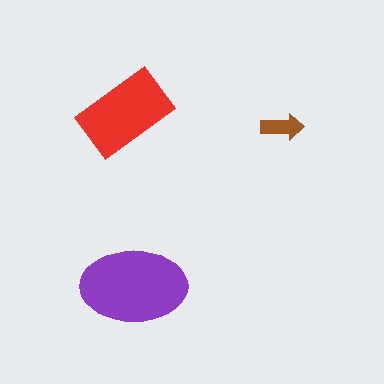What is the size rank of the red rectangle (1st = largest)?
2nd.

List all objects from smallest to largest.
The brown arrow, the red rectangle, the purple ellipse.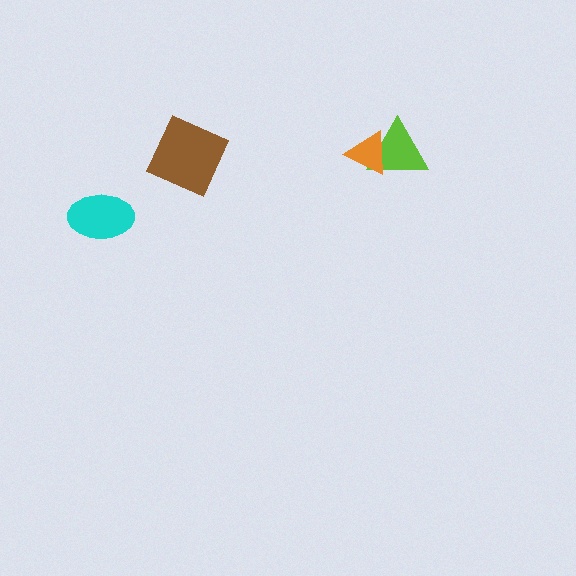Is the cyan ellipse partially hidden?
No, no other shape covers it.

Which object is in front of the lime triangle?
The orange triangle is in front of the lime triangle.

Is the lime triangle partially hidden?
Yes, it is partially covered by another shape.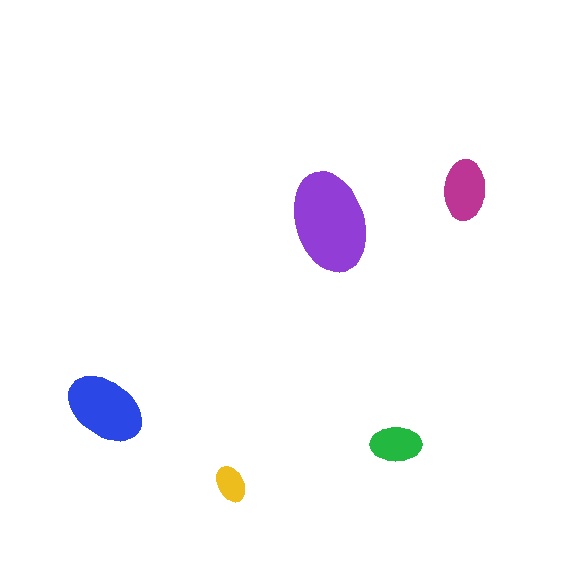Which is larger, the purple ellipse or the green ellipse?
The purple one.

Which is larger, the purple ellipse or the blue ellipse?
The purple one.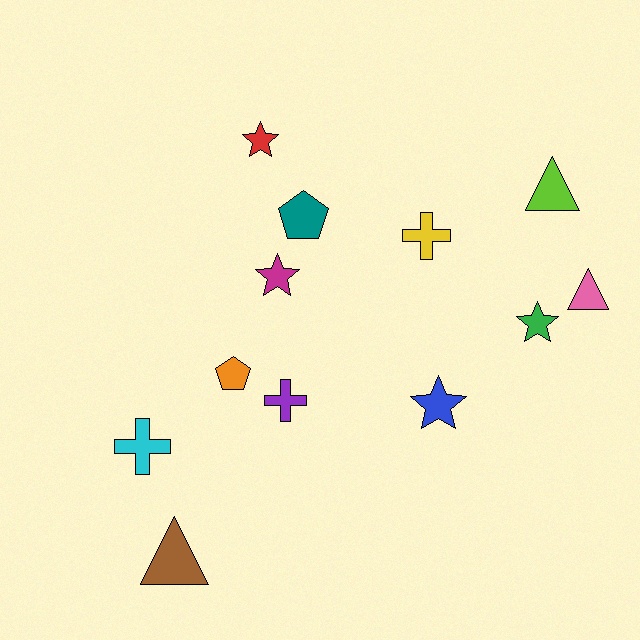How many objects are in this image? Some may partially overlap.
There are 12 objects.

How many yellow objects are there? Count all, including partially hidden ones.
There is 1 yellow object.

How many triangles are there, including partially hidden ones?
There are 3 triangles.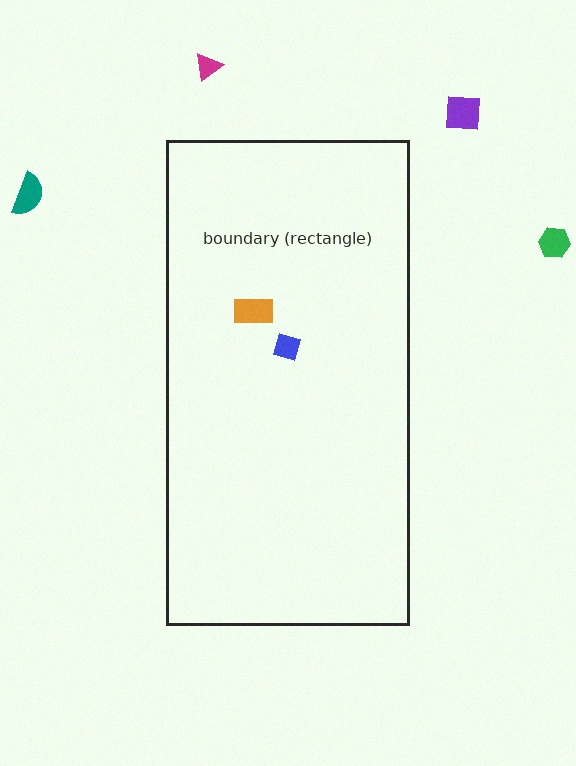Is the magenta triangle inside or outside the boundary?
Outside.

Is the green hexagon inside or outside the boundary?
Outside.